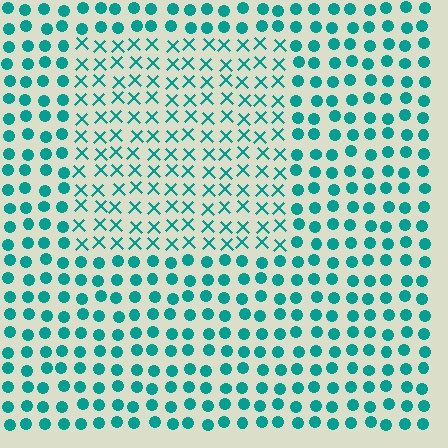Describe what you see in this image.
The image is filled with small teal elements arranged in a uniform grid. A rectangle-shaped region contains X marks, while the surrounding area contains circles. The boundary is defined purely by the change in element shape.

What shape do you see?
I see a rectangle.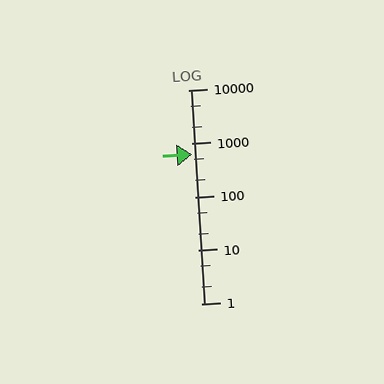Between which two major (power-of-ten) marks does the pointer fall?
The pointer is between 100 and 1000.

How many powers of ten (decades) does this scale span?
The scale spans 4 decades, from 1 to 10000.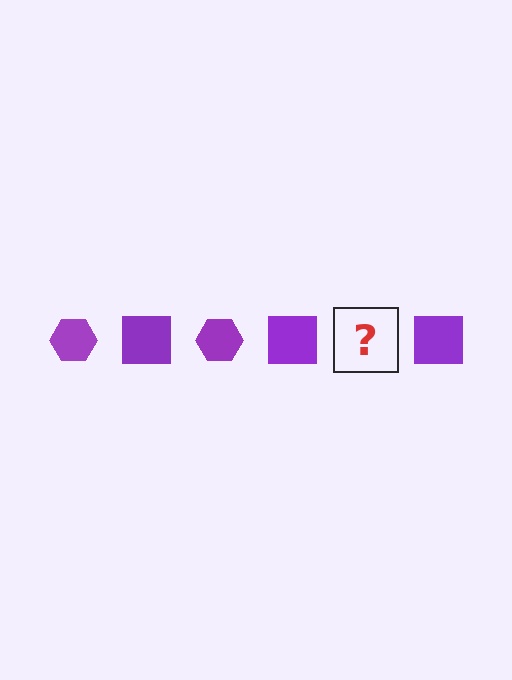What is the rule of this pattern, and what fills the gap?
The rule is that the pattern cycles through hexagon, square shapes in purple. The gap should be filled with a purple hexagon.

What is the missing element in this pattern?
The missing element is a purple hexagon.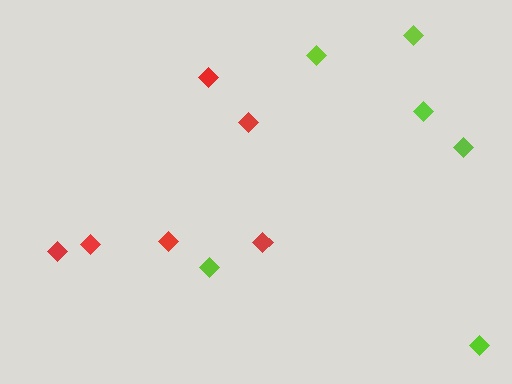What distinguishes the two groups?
There are 2 groups: one group of lime diamonds (6) and one group of red diamonds (6).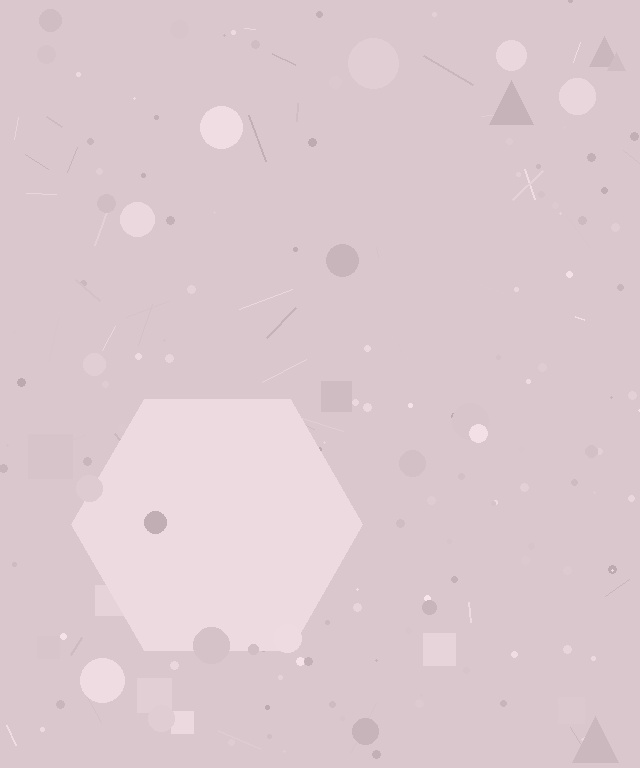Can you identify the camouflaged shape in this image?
The camouflaged shape is a hexagon.